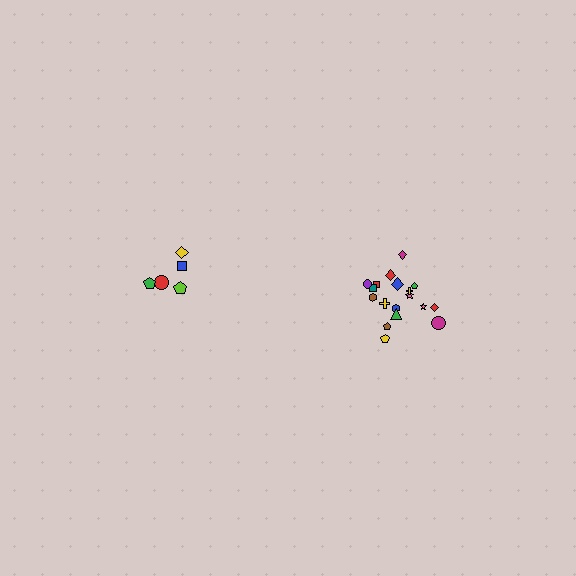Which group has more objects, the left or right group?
The right group.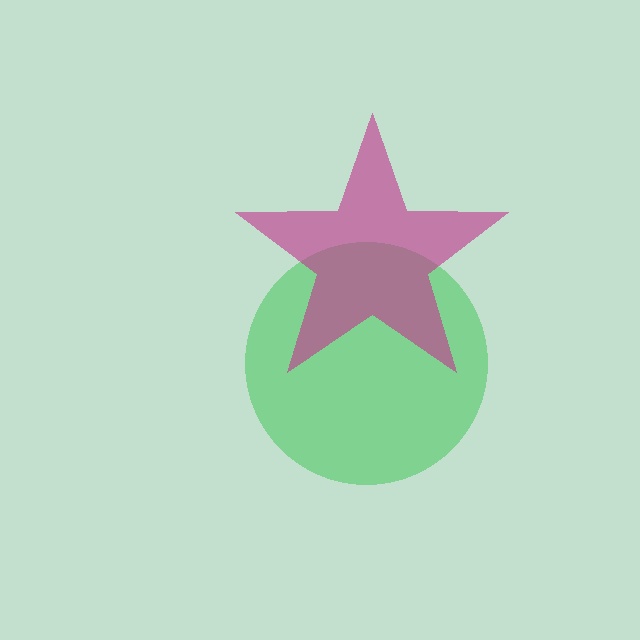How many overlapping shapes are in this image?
There are 2 overlapping shapes in the image.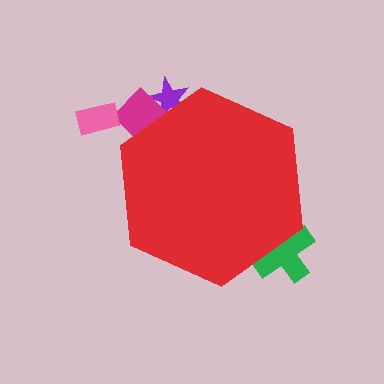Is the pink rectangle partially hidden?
No, the pink rectangle is fully visible.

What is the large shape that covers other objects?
A red hexagon.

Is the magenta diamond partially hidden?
Yes, the magenta diamond is partially hidden behind the red hexagon.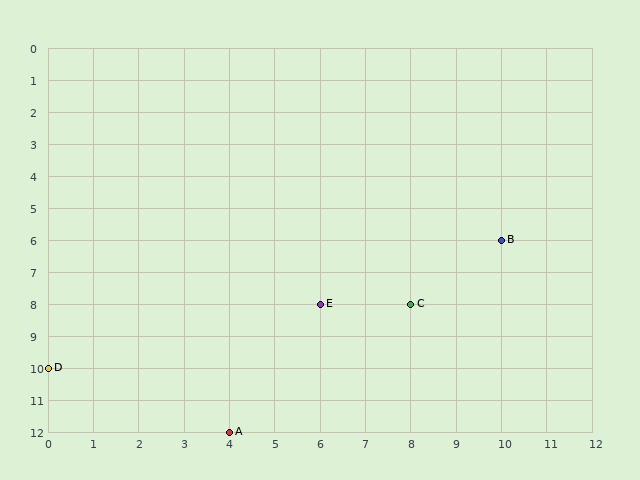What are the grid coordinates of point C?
Point C is at grid coordinates (8, 8).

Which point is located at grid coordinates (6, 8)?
Point E is at (6, 8).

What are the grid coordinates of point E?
Point E is at grid coordinates (6, 8).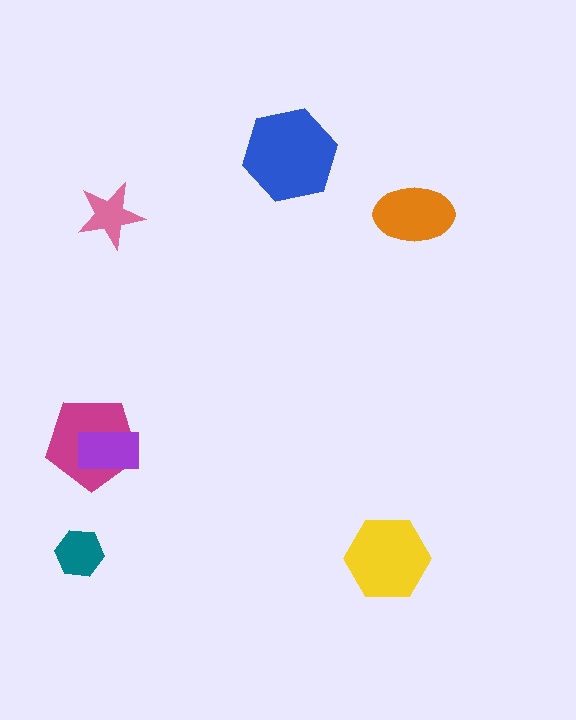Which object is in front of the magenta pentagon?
The purple rectangle is in front of the magenta pentagon.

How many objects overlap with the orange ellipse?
0 objects overlap with the orange ellipse.